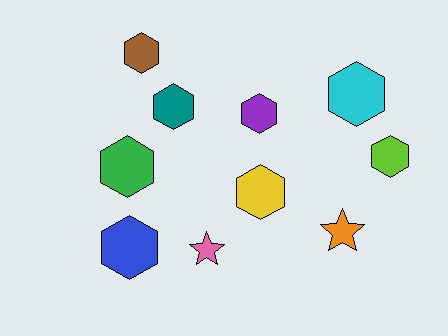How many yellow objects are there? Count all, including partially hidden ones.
There is 1 yellow object.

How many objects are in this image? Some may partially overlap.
There are 10 objects.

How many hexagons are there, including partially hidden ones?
There are 8 hexagons.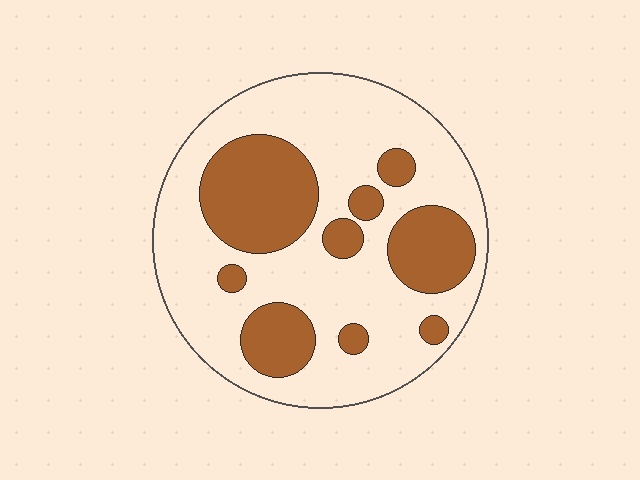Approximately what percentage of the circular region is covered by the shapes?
Approximately 30%.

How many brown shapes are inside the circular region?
9.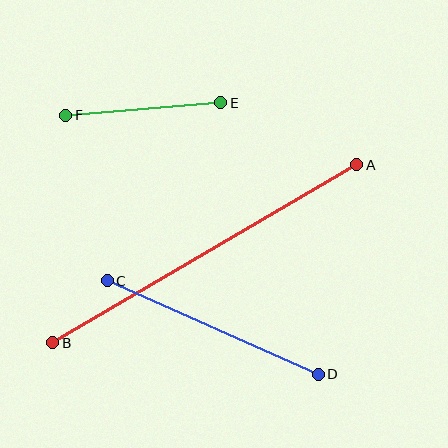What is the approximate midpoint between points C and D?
The midpoint is at approximately (213, 327) pixels.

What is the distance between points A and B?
The distance is approximately 353 pixels.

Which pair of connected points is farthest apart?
Points A and B are farthest apart.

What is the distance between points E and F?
The distance is approximately 155 pixels.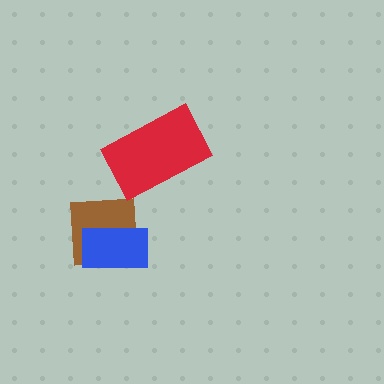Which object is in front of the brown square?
The blue rectangle is in front of the brown square.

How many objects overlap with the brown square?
1 object overlaps with the brown square.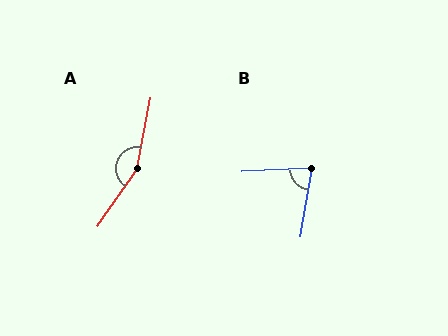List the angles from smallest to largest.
B (77°), A (156°).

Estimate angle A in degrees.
Approximately 156 degrees.